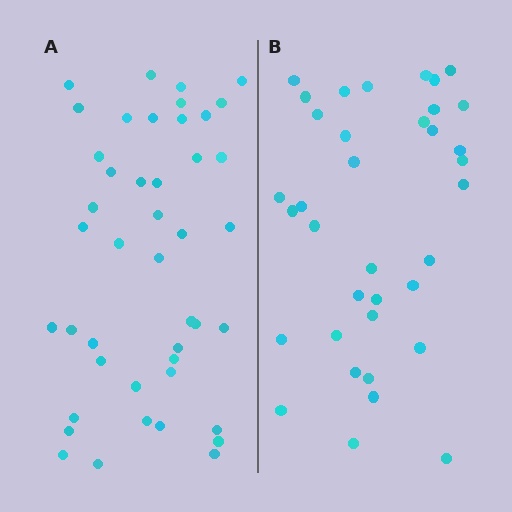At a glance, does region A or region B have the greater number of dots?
Region A (the left region) has more dots.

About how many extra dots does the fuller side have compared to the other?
Region A has roughly 8 or so more dots than region B.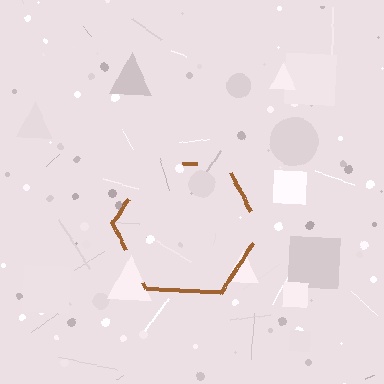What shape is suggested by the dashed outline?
The dashed outline suggests a hexagon.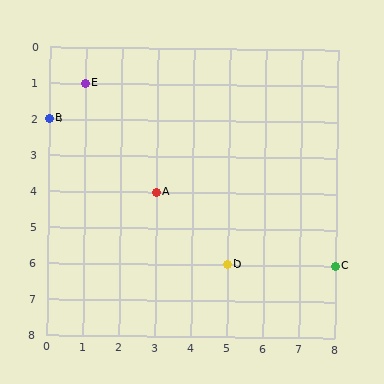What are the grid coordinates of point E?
Point E is at grid coordinates (1, 1).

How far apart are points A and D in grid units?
Points A and D are 2 columns and 2 rows apart (about 2.8 grid units diagonally).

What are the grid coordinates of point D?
Point D is at grid coordinates (5, 6).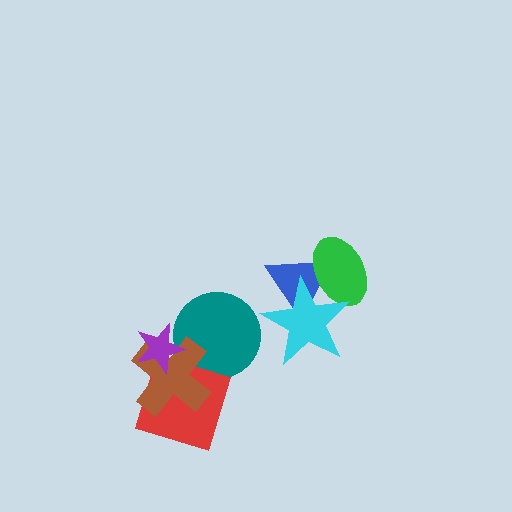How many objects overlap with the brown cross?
3 objects overlap with the brown cross.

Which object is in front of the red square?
The brown cross is in front of the red square.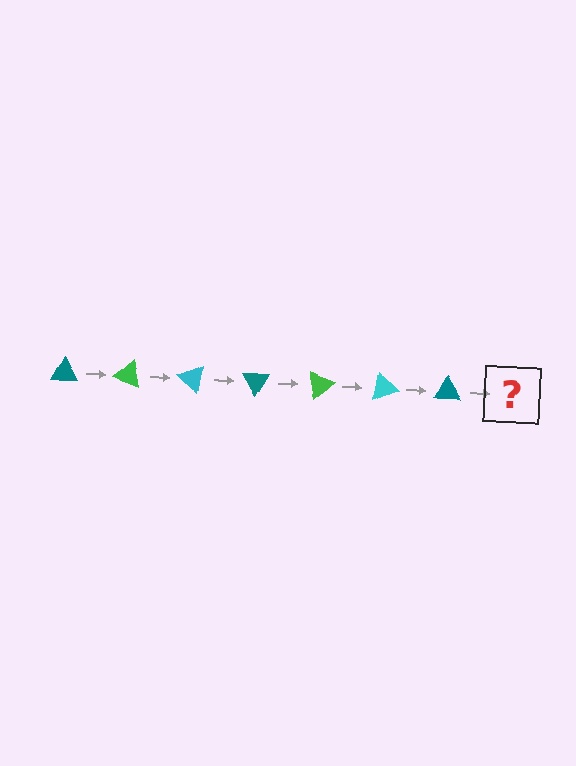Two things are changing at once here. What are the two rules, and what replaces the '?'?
The two rules are that it rotates 20 degrees each step and the color cycles through teal, green, and cyan. The '?' should be a green triangle, rotated 140 degrees from the start.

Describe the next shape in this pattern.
It should be a green triangle, rotated 140 degrees from the start.